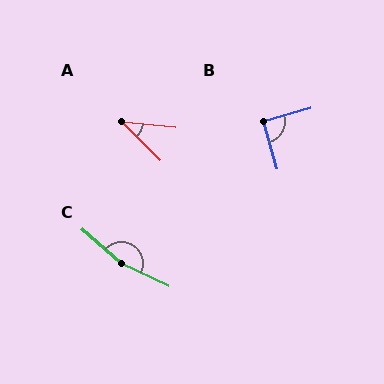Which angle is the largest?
C, at approximately 164 degrees.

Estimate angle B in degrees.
Approximately 90 degrees.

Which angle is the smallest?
A, at approximately 39 degrees.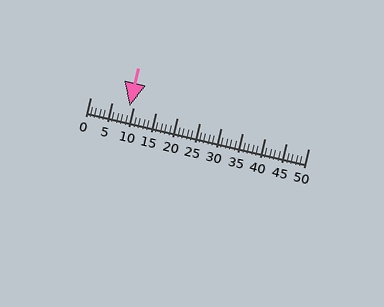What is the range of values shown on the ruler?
The ruler shows values from 0 to 50.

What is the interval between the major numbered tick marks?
The major tick marks are spaced 5 units apart.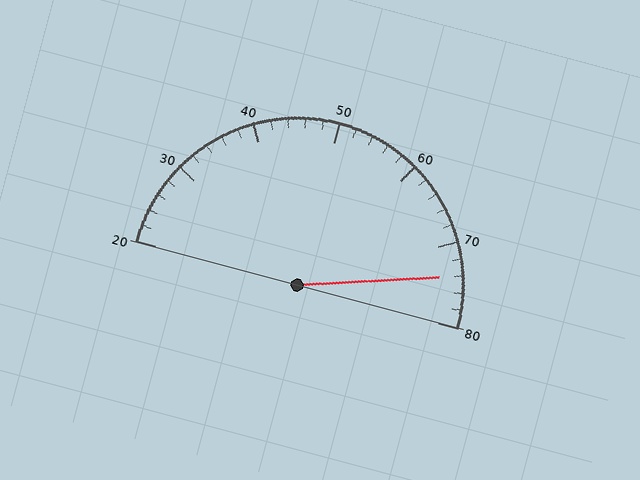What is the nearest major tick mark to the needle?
The nearest major tick mark is 70.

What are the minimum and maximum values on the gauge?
The gauge ranges from 20 to 80.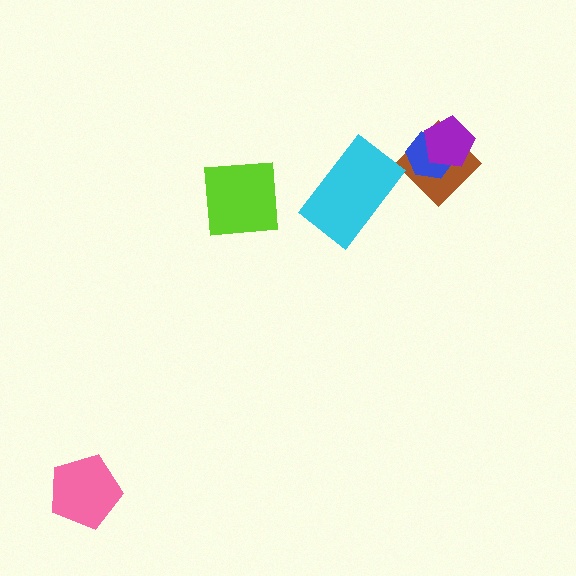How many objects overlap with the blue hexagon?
2 objects overlap with the blue hexagon.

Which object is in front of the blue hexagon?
The purple pentagon is in front of the blue hexagon.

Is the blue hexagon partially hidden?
Yes, it is partially covered by another shape.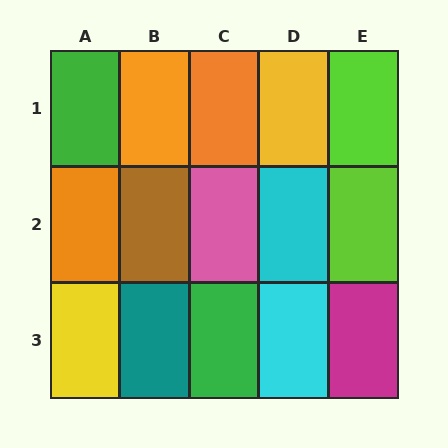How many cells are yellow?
2 cells are yellow.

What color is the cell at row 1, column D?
Yellow.